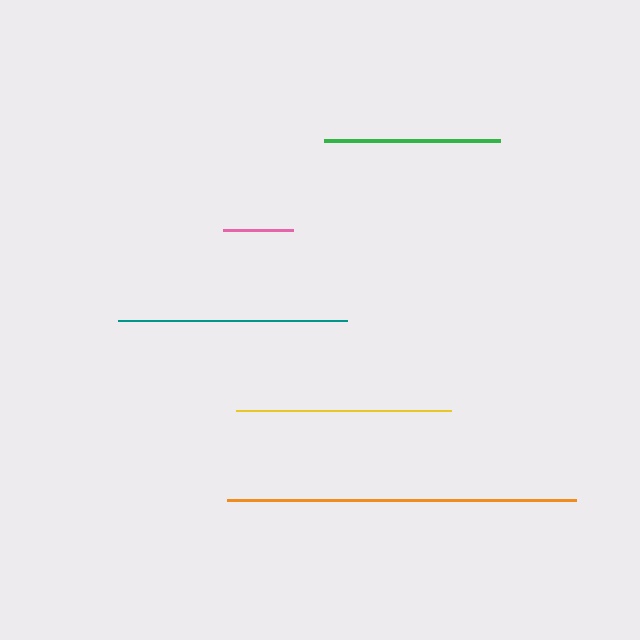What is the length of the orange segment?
The orange segment is approximately 349 pixels long.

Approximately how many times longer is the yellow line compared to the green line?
The yellow line is approximately 1.2 times the length of the green line.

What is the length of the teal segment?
The teal segment is approximately 229 pixels long.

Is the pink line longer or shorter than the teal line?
The teal line is longer than the pink line.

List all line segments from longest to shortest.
From longest to shortest: orange, teal, yellow, green, pink.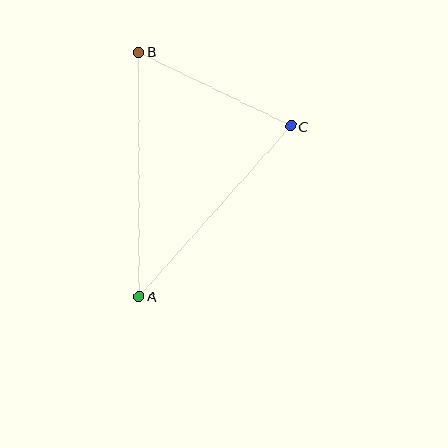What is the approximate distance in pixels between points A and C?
The distance between A and C is approximately 228 pixels.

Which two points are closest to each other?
Points B and C are closest to each other.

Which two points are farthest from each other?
Points A and B are farthest from each other.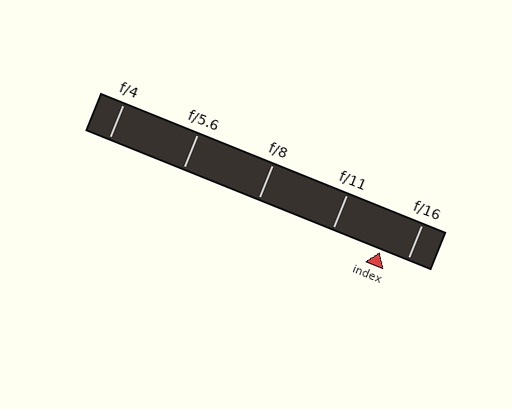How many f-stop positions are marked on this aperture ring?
There are 5 f-stop positions marked.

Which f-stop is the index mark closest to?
The index mark is closest to f/16.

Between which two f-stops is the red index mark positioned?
The index mark is between f/11 and f/16.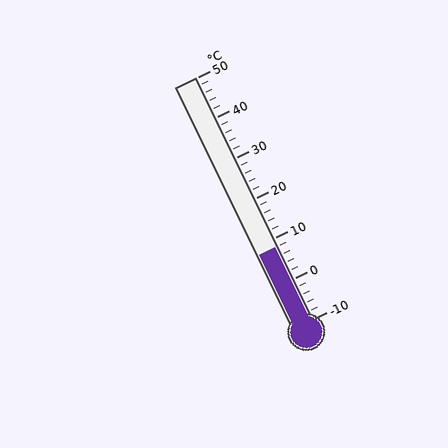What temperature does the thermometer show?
The thermometer shows approximately 8°C.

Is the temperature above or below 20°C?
The temperature is below 20°C.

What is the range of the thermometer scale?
The thermometer scale ranges from -10°C to 50°C.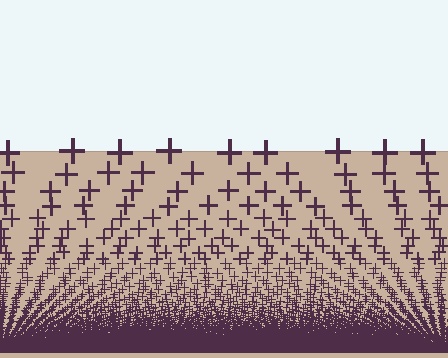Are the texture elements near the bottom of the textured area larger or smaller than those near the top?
Smaller. The gradient is inverted — elements near the bottom are smaller and denser.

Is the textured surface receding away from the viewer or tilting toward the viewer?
The surface appears to tilt toward the viewer. Texture elements get larger and sparser toward the top.